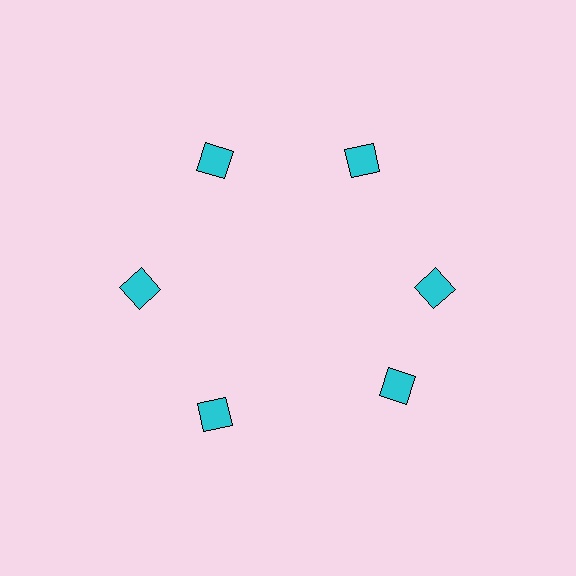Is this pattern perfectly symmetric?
No. The 6 cyan squares are arranged in a ring, but one element near the 5 o'clock position is rotated out of alignment along the ring, breaking the 6-fold rotational symmetry.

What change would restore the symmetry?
The symmetry would be restored by rotating it back into even spacing with its neighbors so that all 6 squares sit at equal angles and equal distance from the center.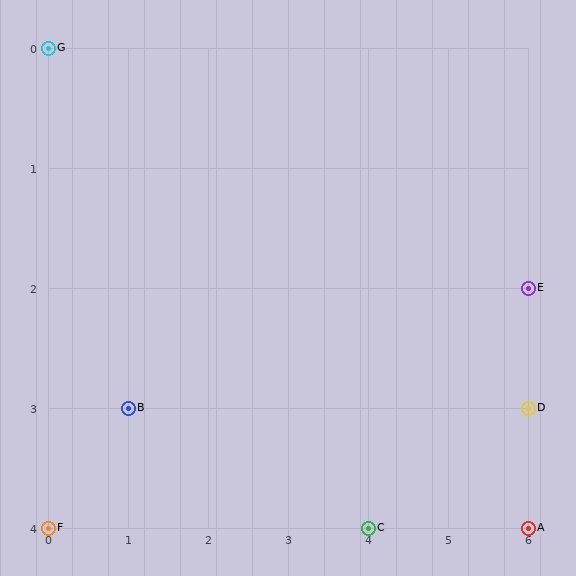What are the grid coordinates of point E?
Point E is at grid coordinates (6, 2).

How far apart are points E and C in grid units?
Points E and C are 2 columns and 2 rows apart (about 2.8 grid units diagonally).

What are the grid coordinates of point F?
Point F is at grid coordinates (0, 4).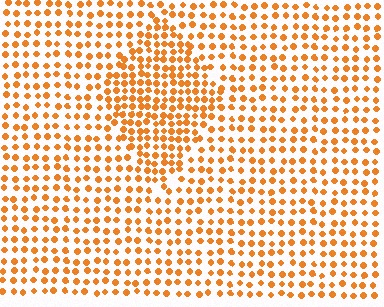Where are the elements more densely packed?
The elements are more densely packed inside the diamond boundary.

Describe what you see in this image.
The image contains small orange elements arranged at two different densities. A diamond-shaped region is visible where the elements are more densely packed than the surrounding area.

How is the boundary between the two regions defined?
The boundary is defined by a change in element density (approximately 1.7x ratio). All elements are the same color, size, and shape.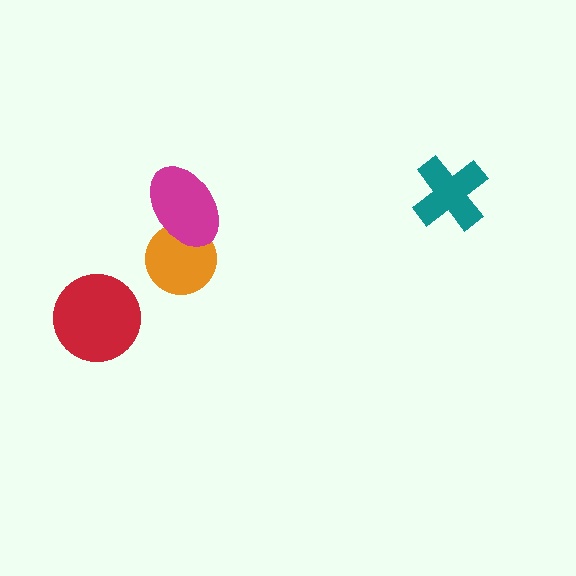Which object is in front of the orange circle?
The magenta ellipse is in front of the orange circle.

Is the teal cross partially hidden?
No, no other shape covers it.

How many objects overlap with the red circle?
0 objects overlap with the red circle.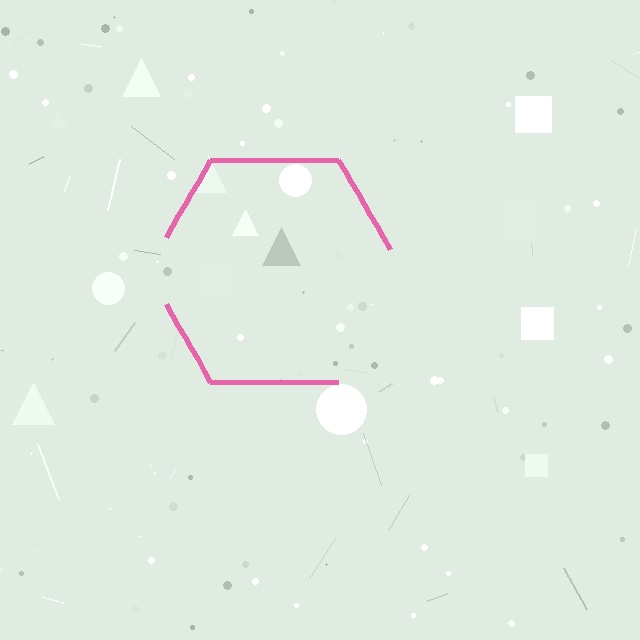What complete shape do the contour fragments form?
The contour fragments form a hexagon.